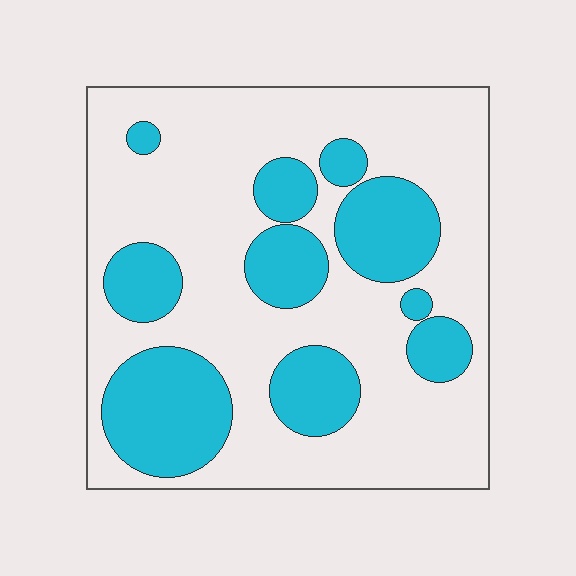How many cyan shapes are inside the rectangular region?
10.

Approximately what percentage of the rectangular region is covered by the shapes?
Approximately 30%.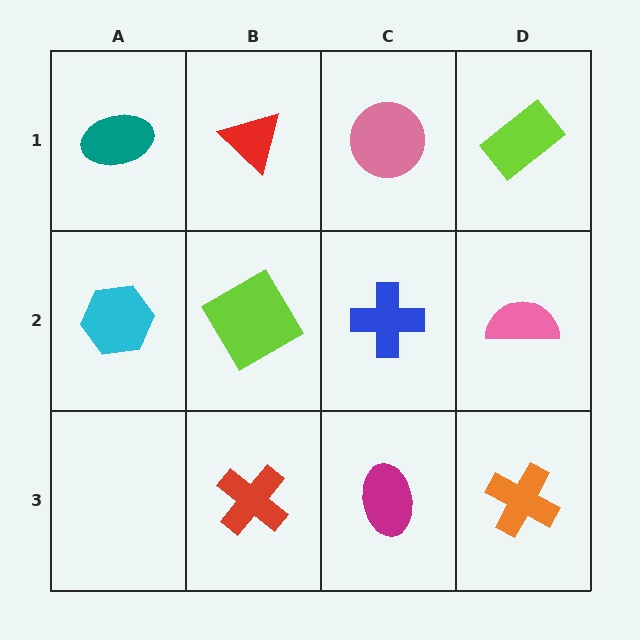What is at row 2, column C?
A blue cross.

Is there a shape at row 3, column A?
No, that cell is empty.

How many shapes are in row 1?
4 shapes.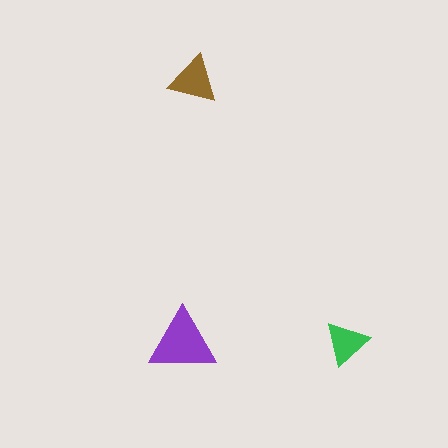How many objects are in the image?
There are 3 objects in the image.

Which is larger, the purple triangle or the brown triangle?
The purple one.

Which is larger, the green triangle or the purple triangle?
The purple one.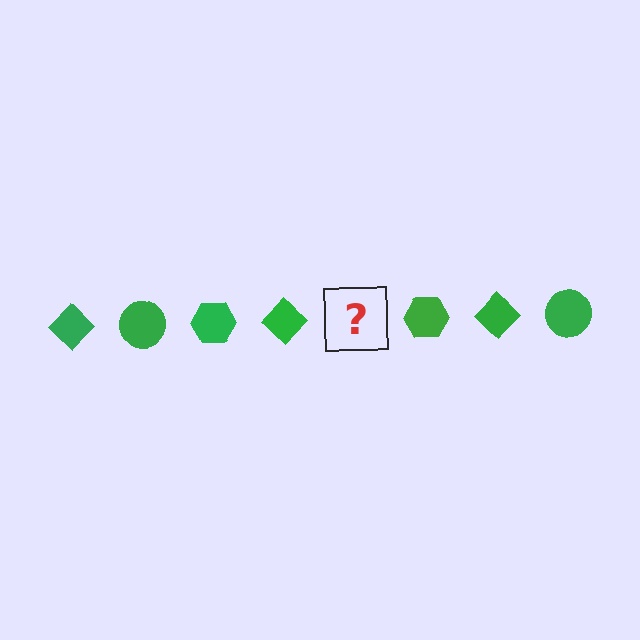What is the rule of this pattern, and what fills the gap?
The rule is that the pattern cycles through diamond, circle, hexagon shapes in green. The gap should be filled with a green circle.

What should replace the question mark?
The question mark should be replaced with a green circle.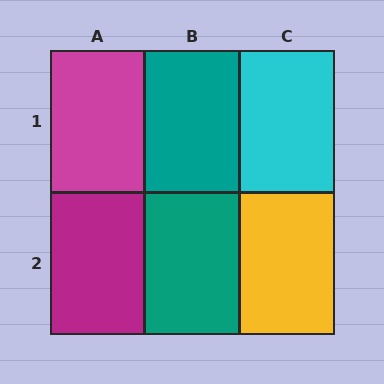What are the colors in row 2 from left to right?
Magenta, teal, yellow.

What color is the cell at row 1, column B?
Teal.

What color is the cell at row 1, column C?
Cyan.